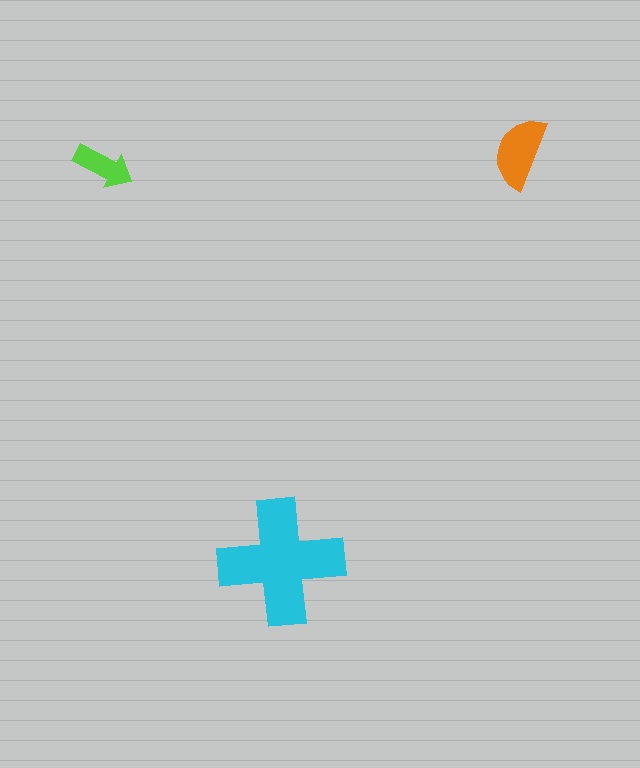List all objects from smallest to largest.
The lime arrow, the orange semicircle, the cyan cross.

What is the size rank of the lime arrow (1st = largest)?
3rd.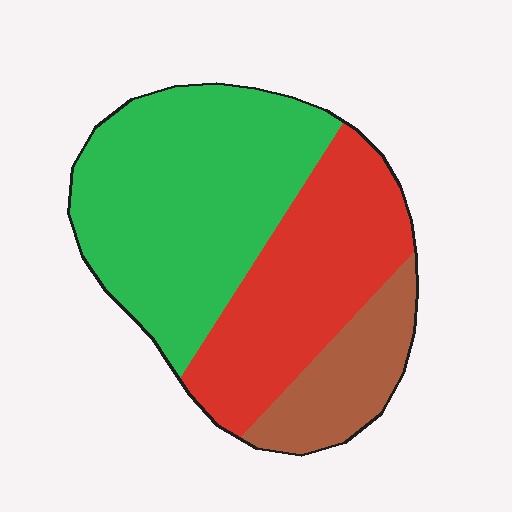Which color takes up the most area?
Green, at roughly 50%.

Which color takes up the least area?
Brown, at roughly 15%.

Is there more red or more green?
Green.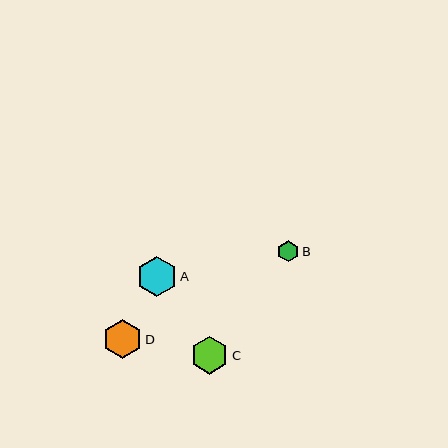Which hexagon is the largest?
Hexagon A is the largest with a size of approximately 40 pixels.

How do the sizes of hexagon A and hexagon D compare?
Hexagon A and hexagon D are approximately the same size.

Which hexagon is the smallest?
Hexagon B is the smallest with a size of approximately 21 pixels.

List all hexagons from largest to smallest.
From largest to smallest: A, D, C, B.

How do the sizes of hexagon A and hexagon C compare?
Hexagon A and hexagon C are approximately the same size.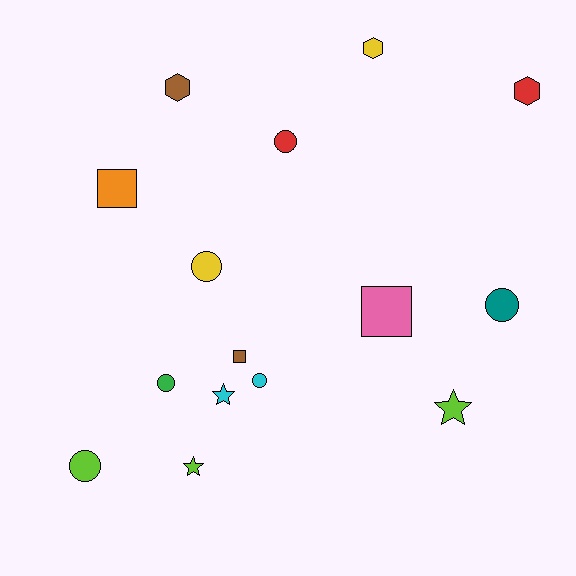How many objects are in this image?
There are 15 objects.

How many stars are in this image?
There are 3 stars.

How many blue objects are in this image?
There are no blue objects.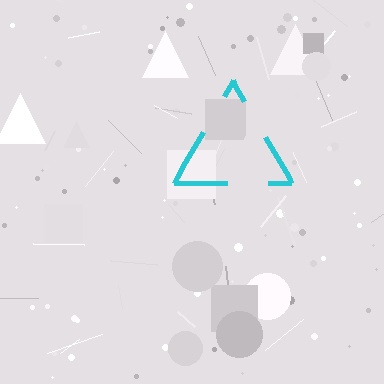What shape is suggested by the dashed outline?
The dashed outline suggests a triangle.